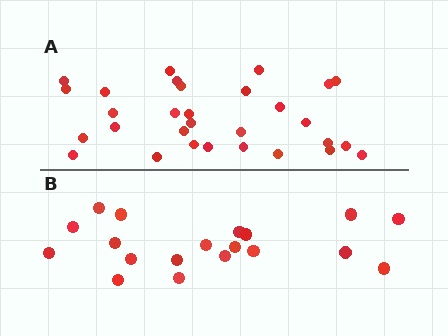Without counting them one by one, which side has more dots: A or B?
Region A (the top region) has more dots.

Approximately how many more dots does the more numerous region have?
Region A has roughly 12 or so more dots than region B.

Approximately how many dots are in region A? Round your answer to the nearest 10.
About 30 dots.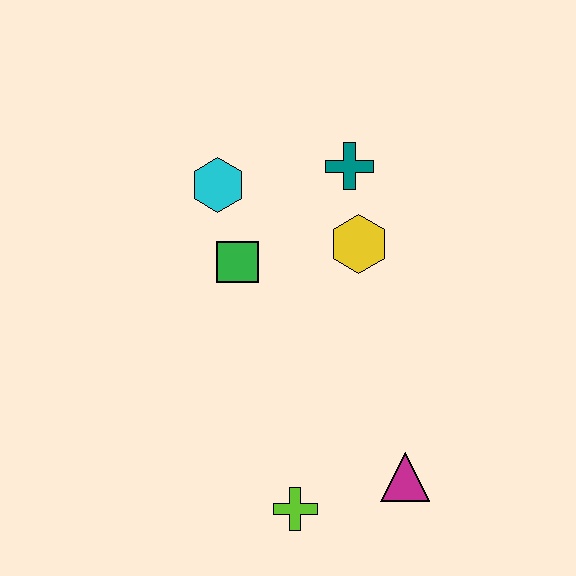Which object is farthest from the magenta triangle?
The cyan hexagon is farthest from the magenta triangle.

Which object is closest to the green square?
The cyan hexagon is closest to the green square.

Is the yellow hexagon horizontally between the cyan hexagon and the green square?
No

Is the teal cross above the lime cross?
Yes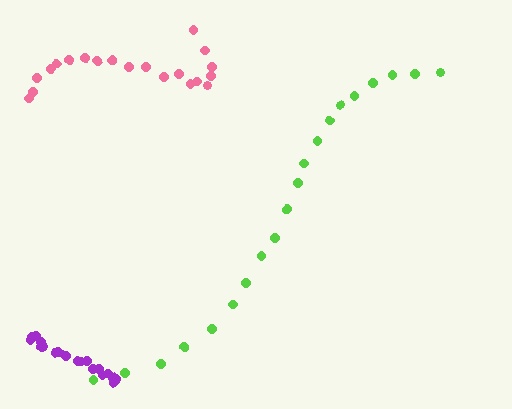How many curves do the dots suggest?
There are 3 distinct paths.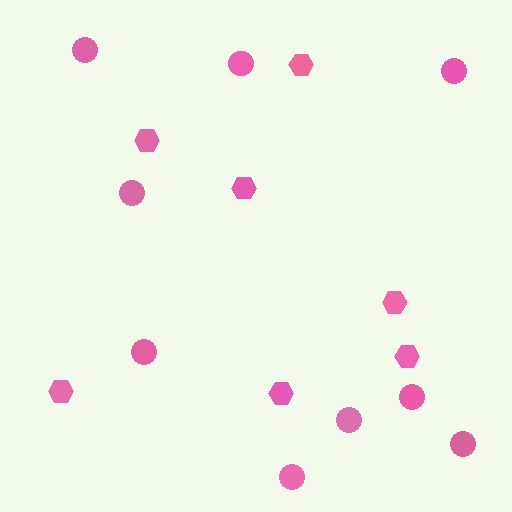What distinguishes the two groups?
There are 2 groups: one group of hexagons (7) and one group of circles (9).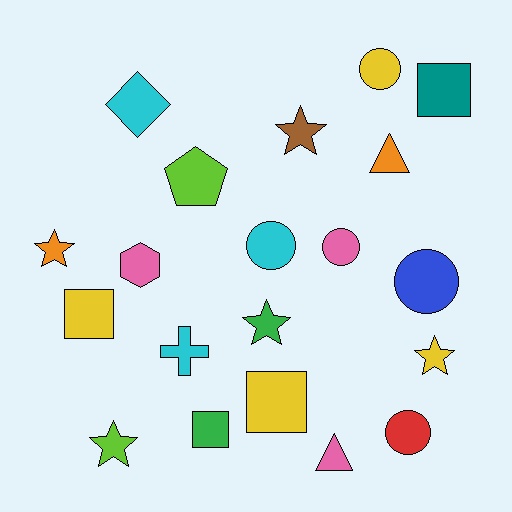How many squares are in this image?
There are 4 squares.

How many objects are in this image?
There are 20 objects.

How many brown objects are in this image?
There is 1 brown object.